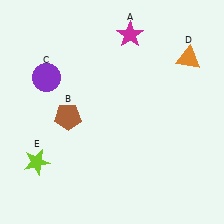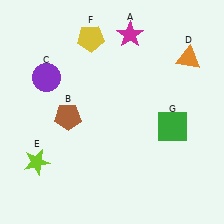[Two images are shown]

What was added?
A yellow pentagon (F), a green square (G) were added in Image 2.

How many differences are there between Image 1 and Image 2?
There are 2 differences between the two images.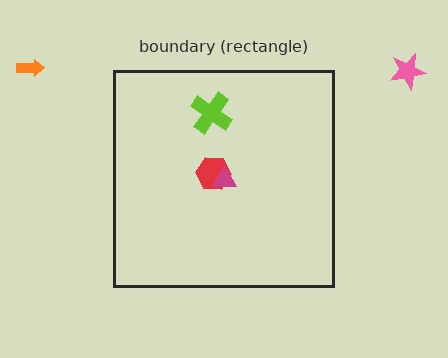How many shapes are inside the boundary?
3 inside, 2 outside.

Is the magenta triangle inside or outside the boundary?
Inside.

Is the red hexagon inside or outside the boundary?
Inside.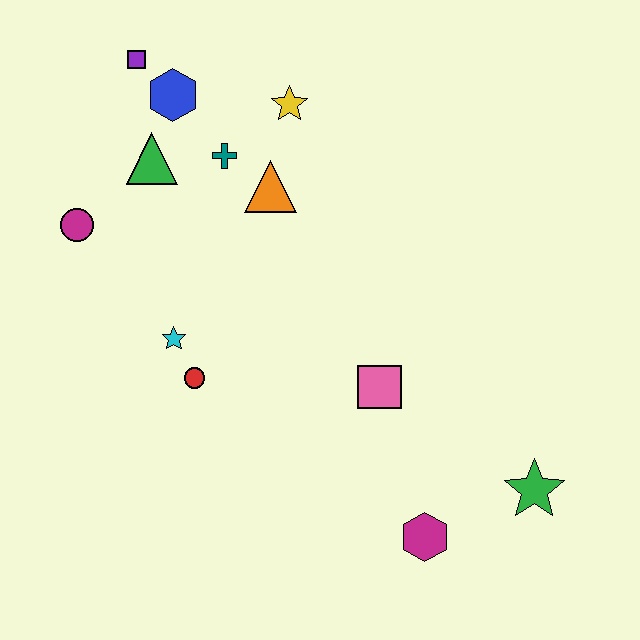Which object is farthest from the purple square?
The green star is farthest from the purple square.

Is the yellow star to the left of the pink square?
Yes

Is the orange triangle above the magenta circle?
Yes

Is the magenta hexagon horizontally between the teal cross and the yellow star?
No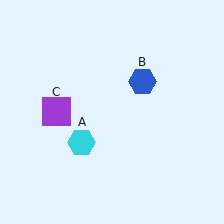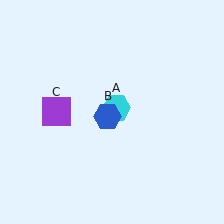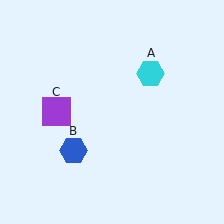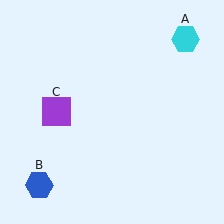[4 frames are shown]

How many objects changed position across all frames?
2 objects changed position: cyan hexagon (object A), blue hexagon (object B).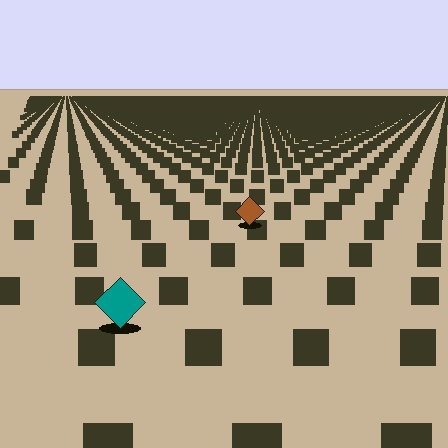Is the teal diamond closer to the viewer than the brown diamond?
Yes. The teal diamond is closer — you can tell from the texture gradient: the ground texture is coarser near it.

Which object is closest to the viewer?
The teal diamond is closest. The texture marks near it are larger and more spread out.